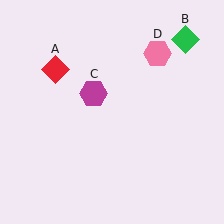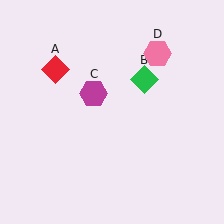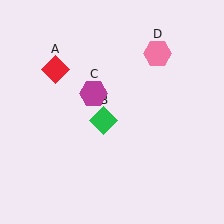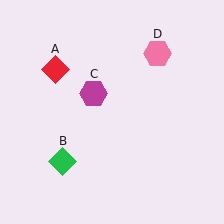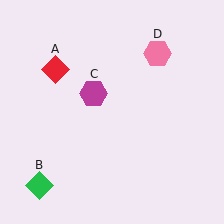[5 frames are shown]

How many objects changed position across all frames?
1 object changed position: green diamond (object B).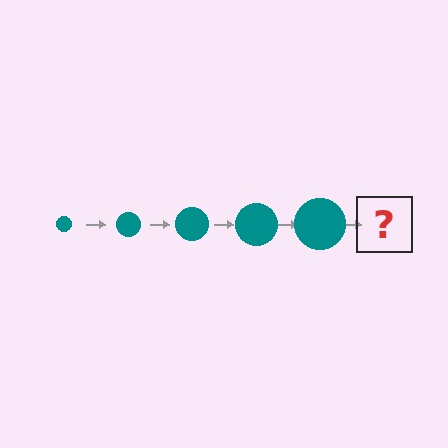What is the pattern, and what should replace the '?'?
The pattern is that the circle gets progressively larger each step. The '?' should be a teal circle, larger than the previous one.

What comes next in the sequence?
The next element should be a teal circle, larger than the previous one.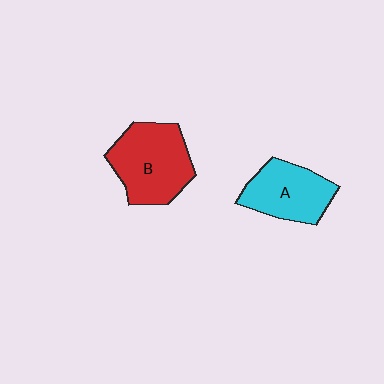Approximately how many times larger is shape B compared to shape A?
Approximately 1.3 times.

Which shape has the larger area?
Shape B (red).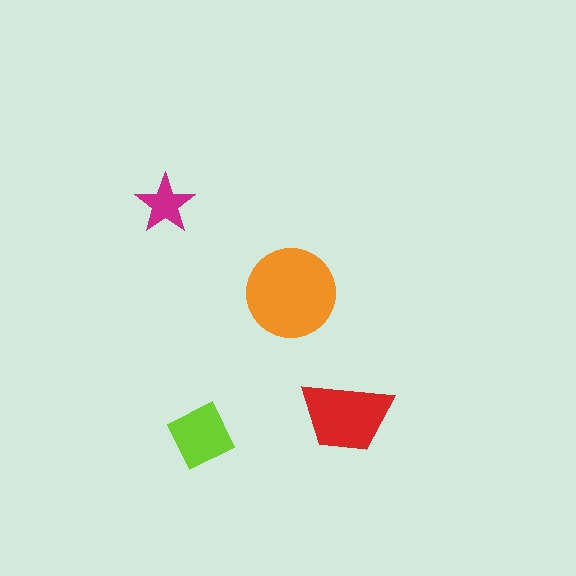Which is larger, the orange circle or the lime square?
The orange circle.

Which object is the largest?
The orange circle.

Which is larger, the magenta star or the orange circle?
The orange circle.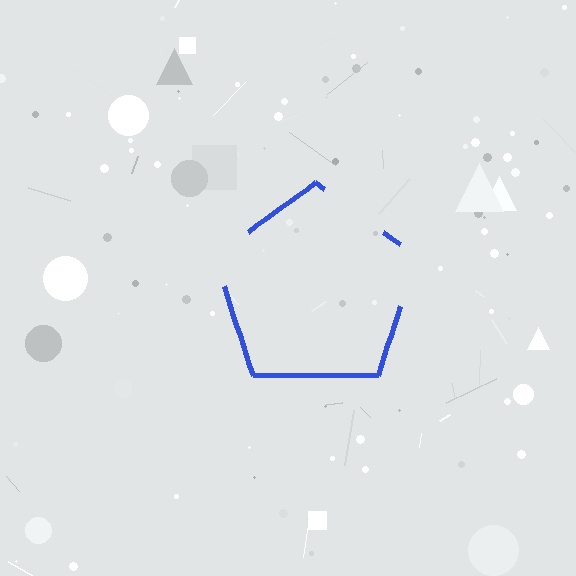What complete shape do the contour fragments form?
The contour fragments form a pentagon.